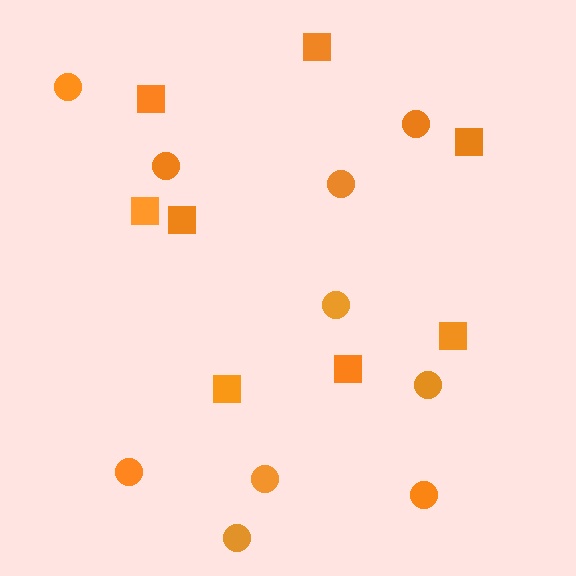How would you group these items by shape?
There are 2 groups: one group of circles (10) and one group of squares (8).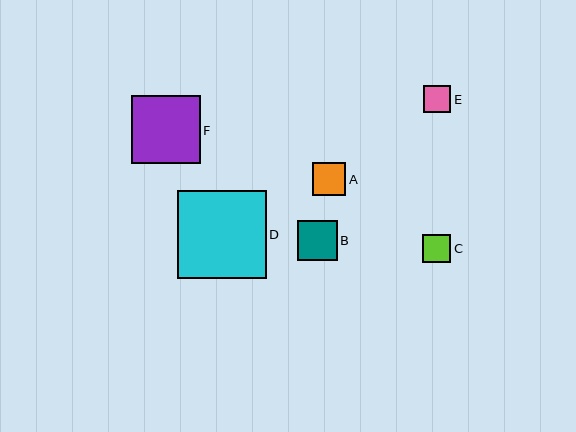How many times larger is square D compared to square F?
Square D is approximately 1.3 times the size of square F.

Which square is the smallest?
Square E is the smallest with a size of approximately 27 pixels.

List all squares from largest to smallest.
From largest to smallest: D, F, B, A, C, E.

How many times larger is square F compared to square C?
Square F is approximately 2.4 times the size of square C.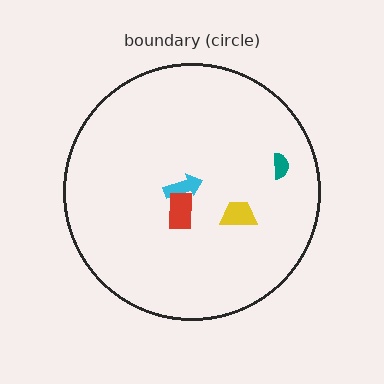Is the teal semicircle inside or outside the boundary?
Inside.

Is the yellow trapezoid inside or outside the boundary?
Inside.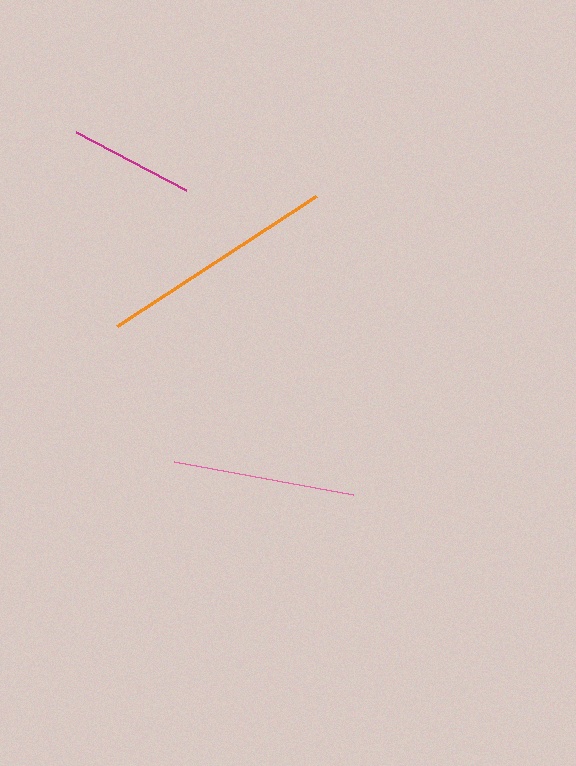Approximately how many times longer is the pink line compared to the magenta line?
The pink line is approximately 1.5 times the length of the magenta line.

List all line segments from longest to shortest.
From longest to shortest: orange, pink, magenta.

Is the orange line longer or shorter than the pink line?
The orange line is longer than the pink line.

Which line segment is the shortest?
The magenta line is the shortest at approximately 124 pixels.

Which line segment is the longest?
The orange line is the longest at approximately 238 pixels.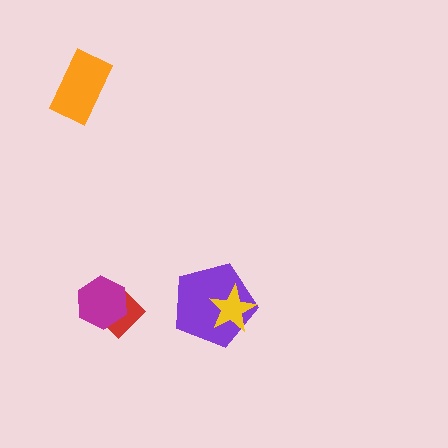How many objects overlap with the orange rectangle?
0 objects overlap with the orange rectangle.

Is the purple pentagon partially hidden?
Yes, it is partially covered by another shape.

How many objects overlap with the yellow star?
1 object overlaps with the yellow star.